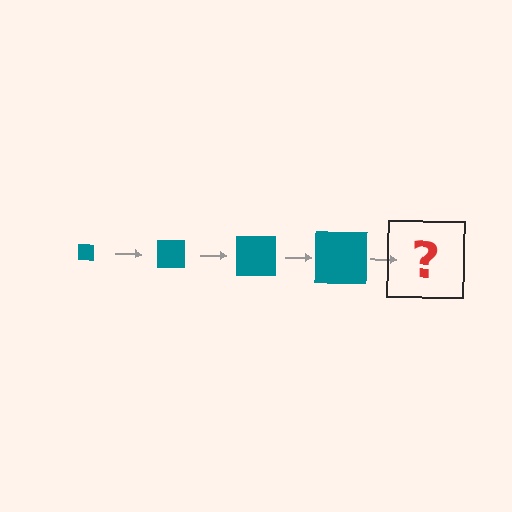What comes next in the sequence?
The next element should be a teal square, larger than the previous one.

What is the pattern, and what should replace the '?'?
The pattern is that the square gets progressively larger each step. The '?' should be a teal square, larger than the previous one.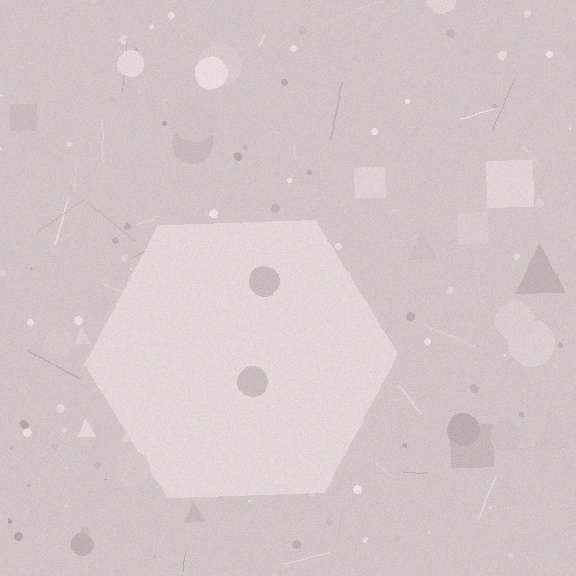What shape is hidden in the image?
A hexagon is hidden in the image.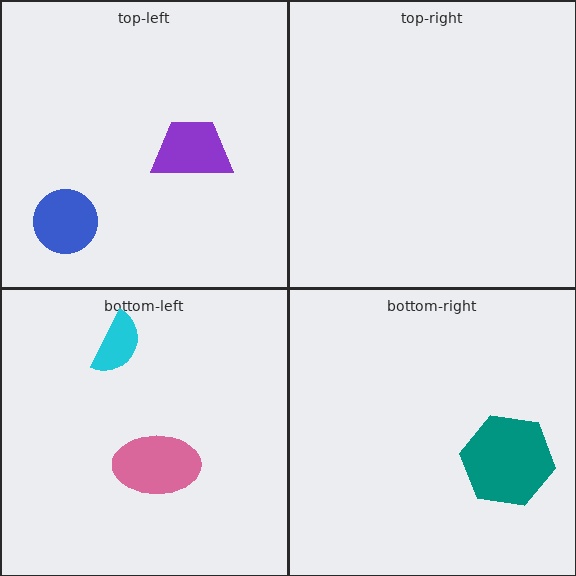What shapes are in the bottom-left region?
The cyan semicircle, the pink ellipse.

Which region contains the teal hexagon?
The bottom-right region.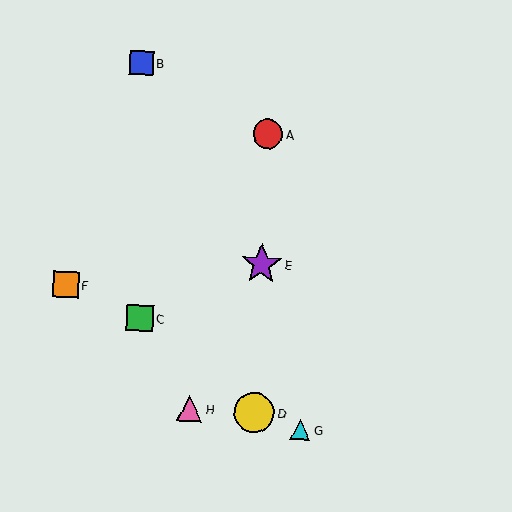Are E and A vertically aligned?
Yes, both are at x≈262.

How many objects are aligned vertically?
3 objects (A, D, E) are aligned vertically.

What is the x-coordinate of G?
Object G is at x≈300.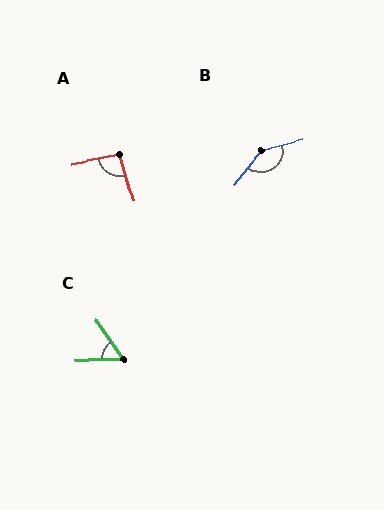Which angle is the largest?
B, at approximately 143 degrees.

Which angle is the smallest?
C, at approximately 56 degrees.